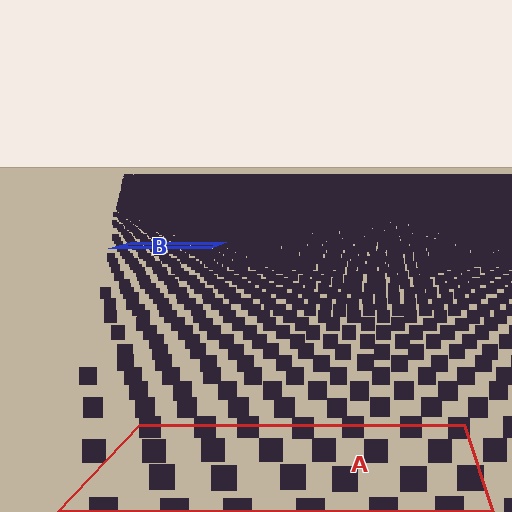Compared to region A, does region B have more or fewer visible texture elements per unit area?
Region B has more texture elements per unit area — they are packed more densely because it is farther away.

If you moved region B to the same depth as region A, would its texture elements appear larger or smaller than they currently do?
They would appear larger. At a closer depth, the same texture elements are projected at a bigger on-screen size.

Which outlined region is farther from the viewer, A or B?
Region B is farther from the viewer — the texture elements inside it appear smaller and more densely packed.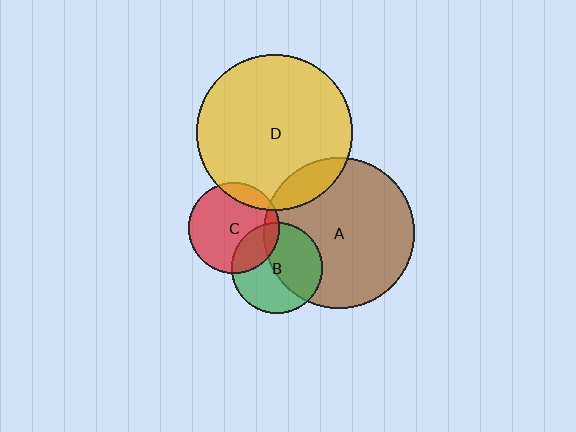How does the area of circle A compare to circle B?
Approximately 2.8 times.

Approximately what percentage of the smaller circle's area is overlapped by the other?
Approximately 10%.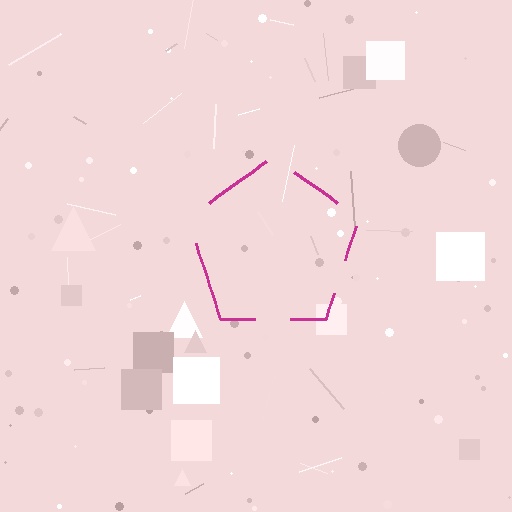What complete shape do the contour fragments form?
The contour fragments form a pentagon.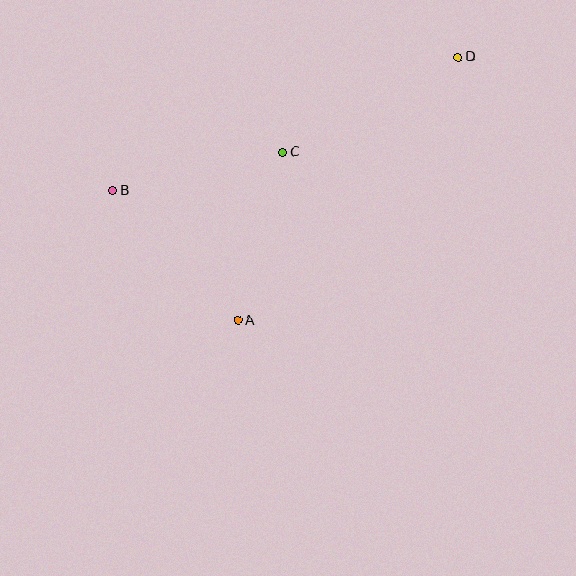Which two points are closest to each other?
Points A and C are closest to each other.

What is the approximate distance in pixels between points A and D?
The distance between A and D is approximately 343 pixels.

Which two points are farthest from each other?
Points B and D are farthest from each other.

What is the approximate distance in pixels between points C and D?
The distance between C and D is approximately 200 pixels.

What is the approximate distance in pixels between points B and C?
The distance between B and C is approximately 174 pixels.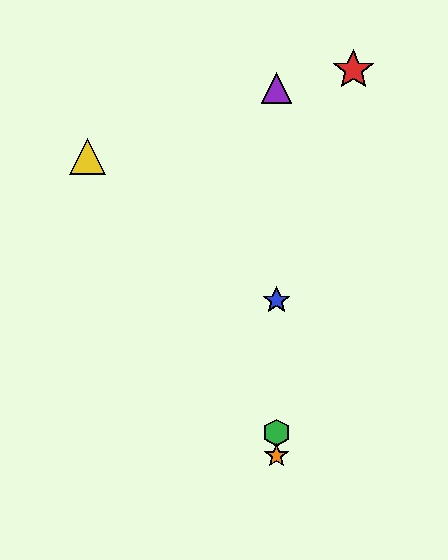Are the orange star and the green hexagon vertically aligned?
Yes, both are at x≈276.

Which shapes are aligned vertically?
The blue star, the green hexagon, the purple triangle, the orange star are aligned vertically.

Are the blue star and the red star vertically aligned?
No, the blue star is at x≈276 and the red star is at x≈353.